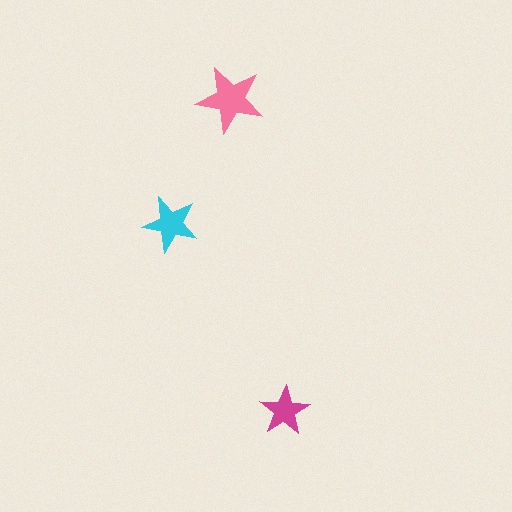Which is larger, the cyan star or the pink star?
The pink one.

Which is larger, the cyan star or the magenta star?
The cyan one.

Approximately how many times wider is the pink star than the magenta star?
About 1.5 times wider.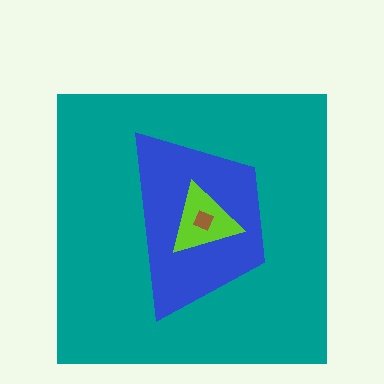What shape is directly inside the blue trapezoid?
The lime triangle.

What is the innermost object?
The brown diamond.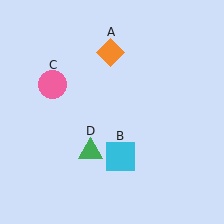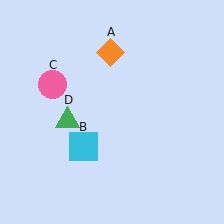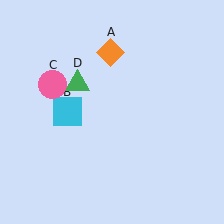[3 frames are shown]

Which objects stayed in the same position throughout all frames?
Orange diamond (object A) and pink circle (object C) remained stationary.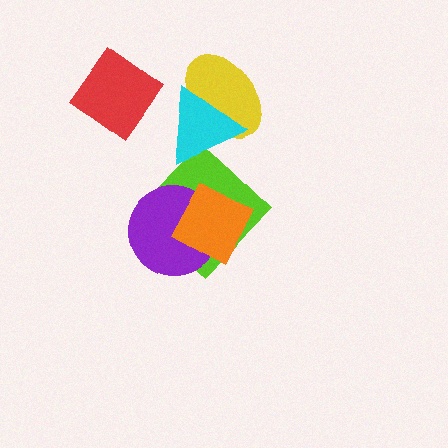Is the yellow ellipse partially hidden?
Yes, it is partially covered by another shape.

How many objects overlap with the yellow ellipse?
1 object overlaps with the yellow ellipse.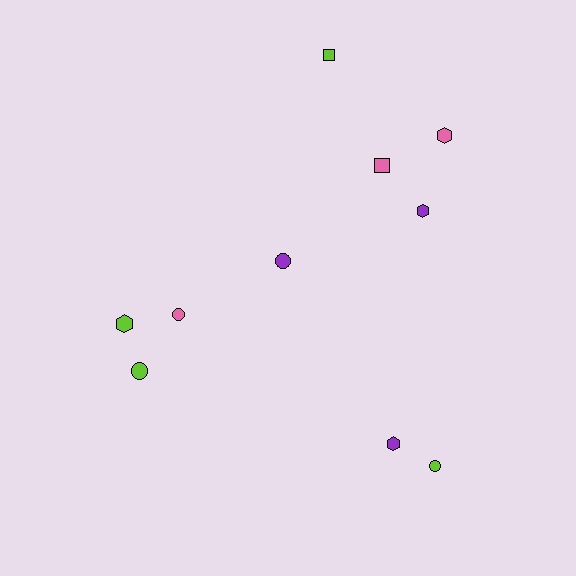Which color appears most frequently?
Lime, with 4 objects.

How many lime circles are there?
There are 2 lime circles.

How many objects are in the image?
There are 10 objects.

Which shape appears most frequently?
Circle, with 4 objects.